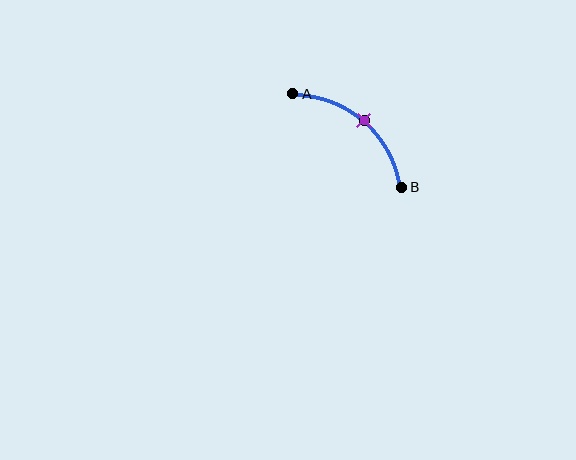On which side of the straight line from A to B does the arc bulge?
The arc bulges above and to the right of the straight line connecting A and B.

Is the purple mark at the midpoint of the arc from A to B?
Yes. The purple mark lies on the arc at equal arc-length from both A and B — it is the arc midpoint.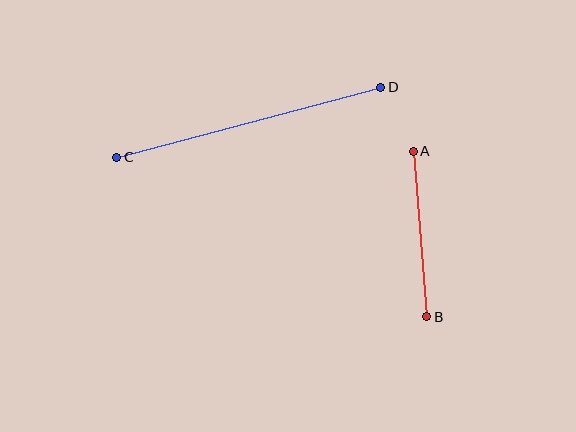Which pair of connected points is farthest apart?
Points C and D are farthest apart.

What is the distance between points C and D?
The distance is approximately 273 pixels.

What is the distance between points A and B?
The distance is approximately 166 pixels.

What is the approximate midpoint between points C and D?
The midpoint is at approximately (249, 122) pixels.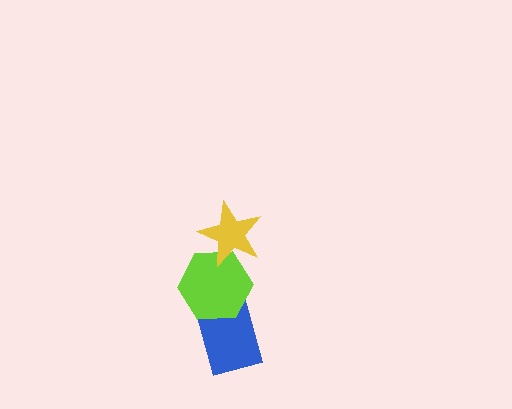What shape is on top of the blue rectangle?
The lime hexagon is on top of the blue rectangle.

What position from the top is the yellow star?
The yellow star is 1st from the top.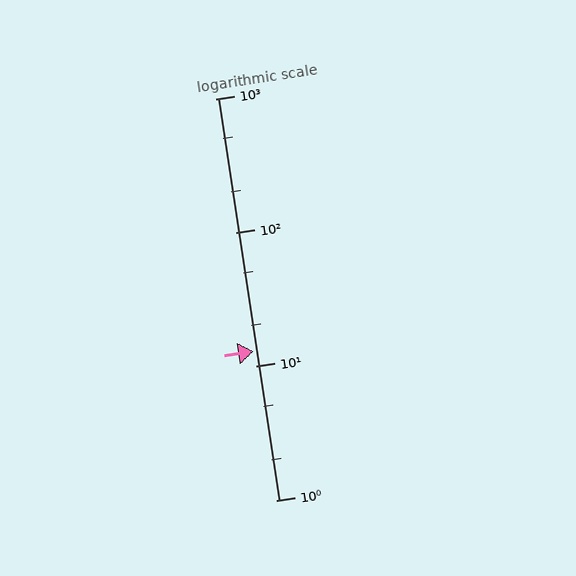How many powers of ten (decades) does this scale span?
The scale spans 3 decades, from 1 to 1000.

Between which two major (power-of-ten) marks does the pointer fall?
The pointer is between 10 and 100.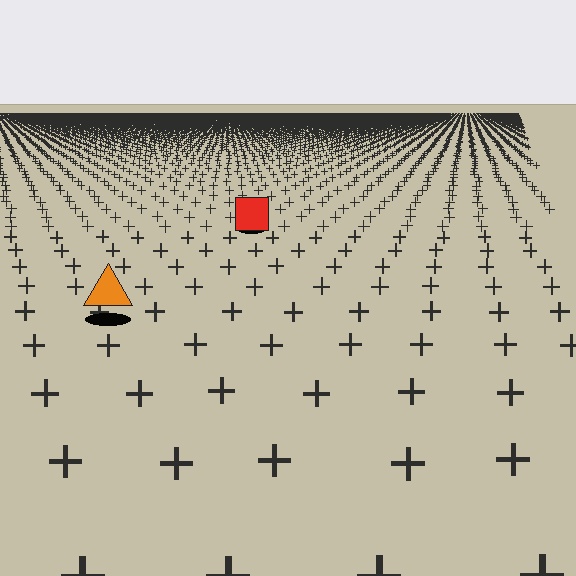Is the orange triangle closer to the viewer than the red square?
Yes. The orange triangle is closer — you can tell from the texture gradient: the ground texture is coarser near it.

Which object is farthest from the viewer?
The red square is farthest from the viewer. It appears smaller and the ground texture around it is denser.